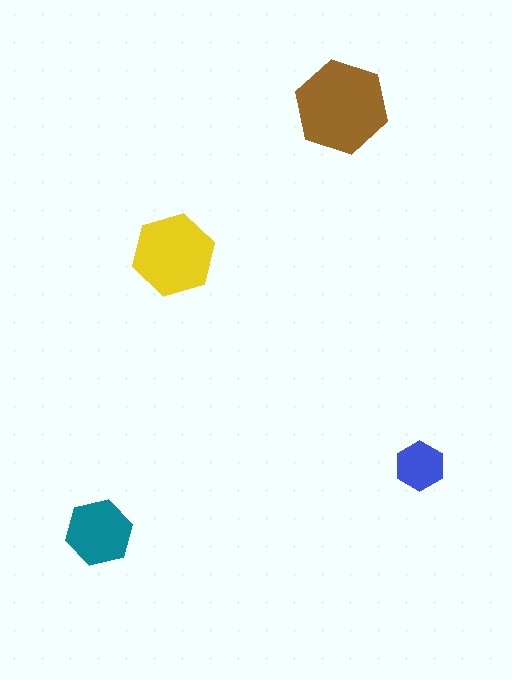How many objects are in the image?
There are 4 objects in the image.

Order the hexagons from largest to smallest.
the brown one, the yellow one, the teal one, the blue one.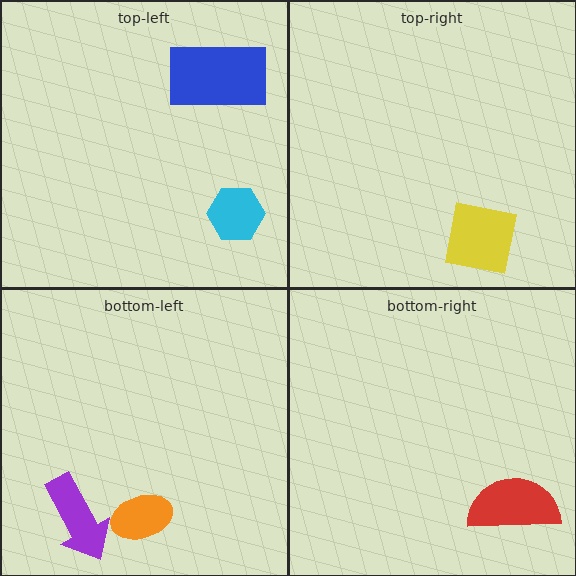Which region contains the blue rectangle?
The top-left region.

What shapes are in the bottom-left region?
The orange ellipse, the purple arrow.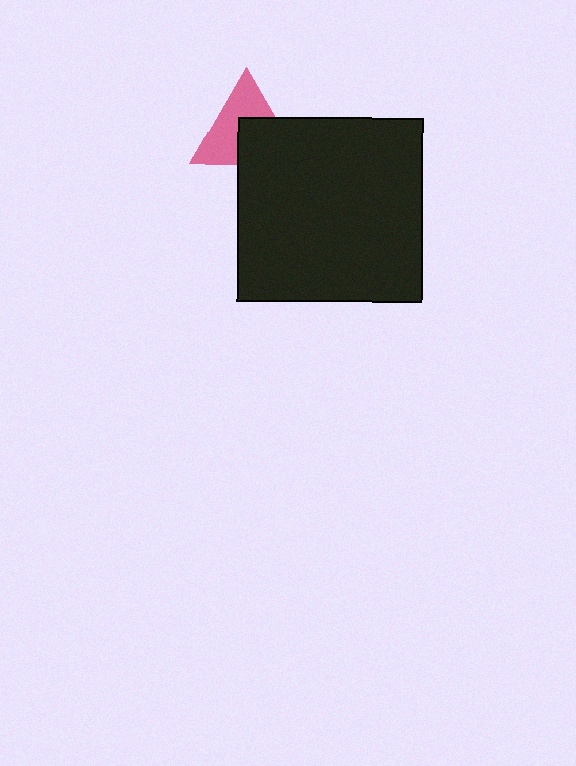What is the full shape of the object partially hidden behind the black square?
The partially hidden object is a pink triangle.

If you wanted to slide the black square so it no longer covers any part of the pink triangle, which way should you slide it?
Slide it down — that is the most direct way to separate the two shapes.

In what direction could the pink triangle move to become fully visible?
The pink triangle could move up. That would shift it out from behind the black square entirely.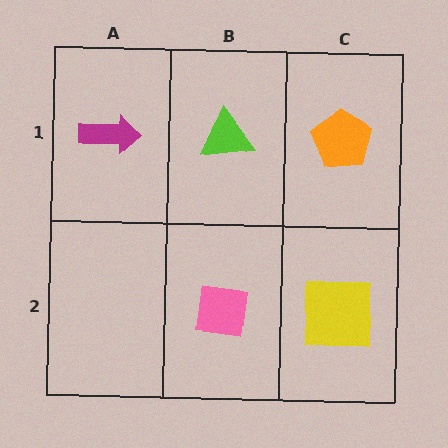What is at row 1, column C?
An orange pentagon.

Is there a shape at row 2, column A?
No, that cell is empty.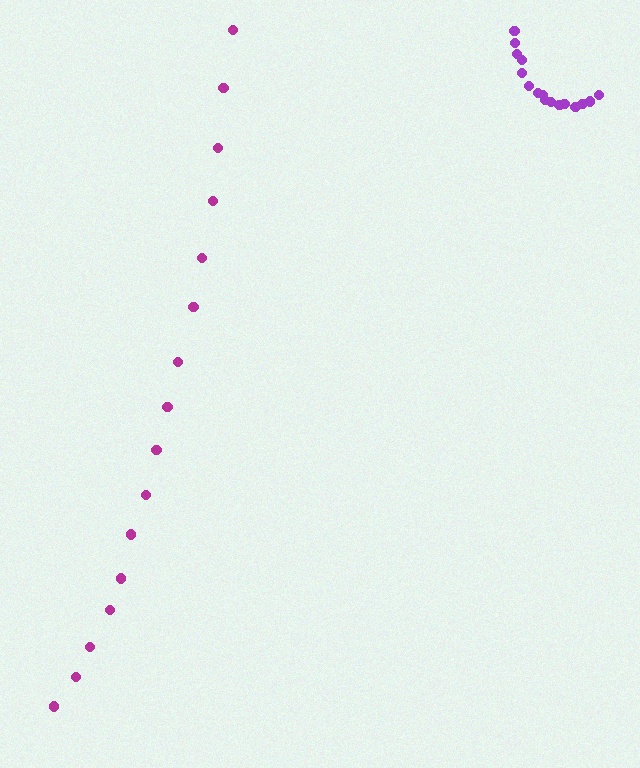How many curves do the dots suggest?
There are 2 distinct paths.